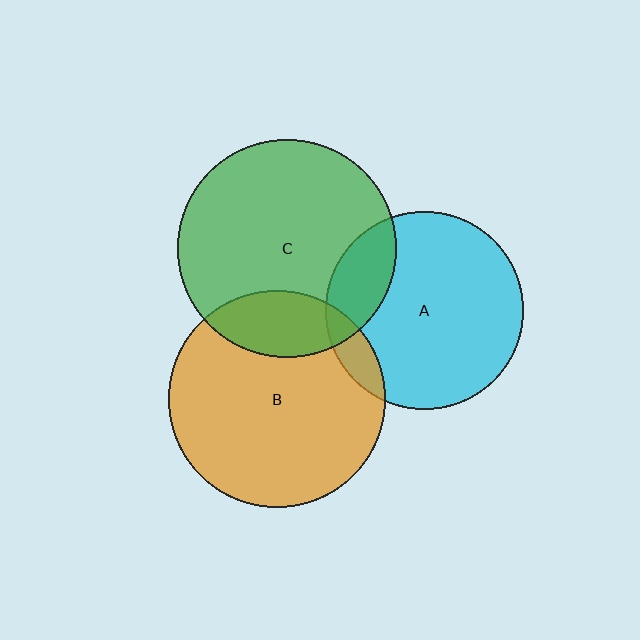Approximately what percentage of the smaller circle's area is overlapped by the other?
Approximately 10%.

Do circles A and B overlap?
Yes.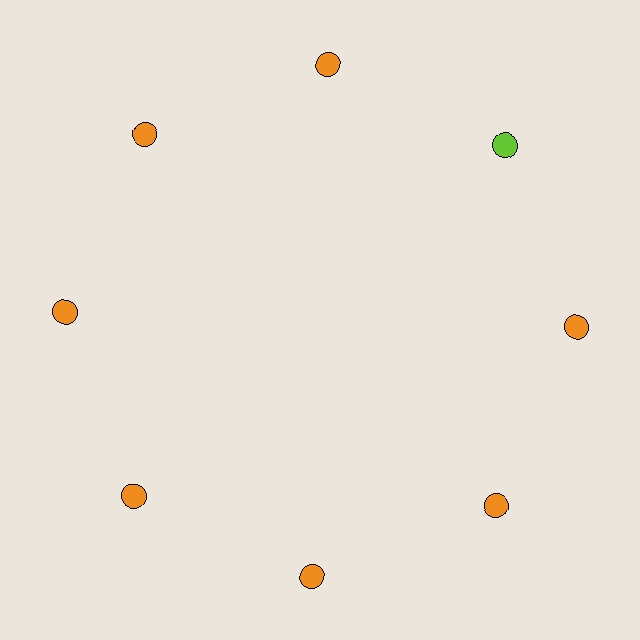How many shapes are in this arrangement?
There are 8 shapes arranged in a ring pattern.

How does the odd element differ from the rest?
It has a different color: lime instead of orange.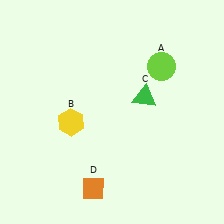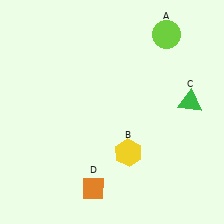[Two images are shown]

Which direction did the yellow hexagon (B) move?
The yellow hexagon (B) moved right.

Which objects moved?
The objects that moved are: the lime circle (A), the yellow hexagon (B), the green triangle (C).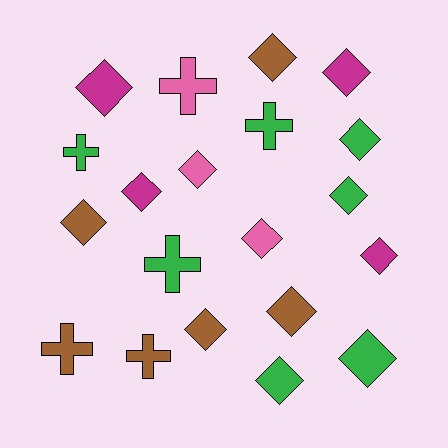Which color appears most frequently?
Green, with 7 objects.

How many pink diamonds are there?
There are 2 pink diamonds.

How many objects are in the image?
There are 20 objects.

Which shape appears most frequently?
Diamond, with 14 objects.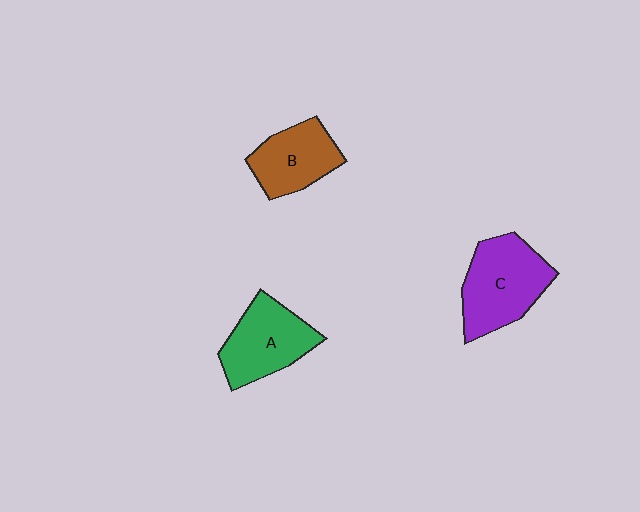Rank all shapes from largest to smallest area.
From largest to smallest: C (purple), A (green), B (brown).